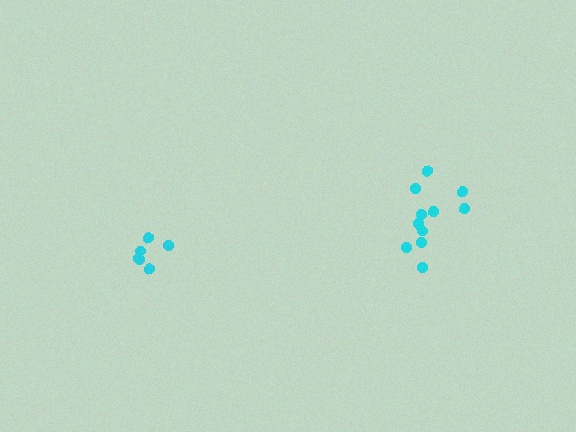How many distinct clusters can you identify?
There are 2 distinct clusters.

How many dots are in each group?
Group 1: 11 dots, Group 2: 6 dots (17 total).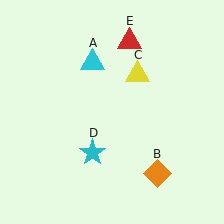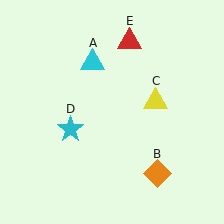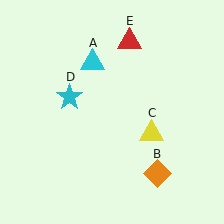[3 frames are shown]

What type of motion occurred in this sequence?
The yellow triangle (object C), cyan star (object D) rotated clockwise around the center of the scene.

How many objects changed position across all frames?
2 objects changed position: yellow triangle (object C), cyan star (object D).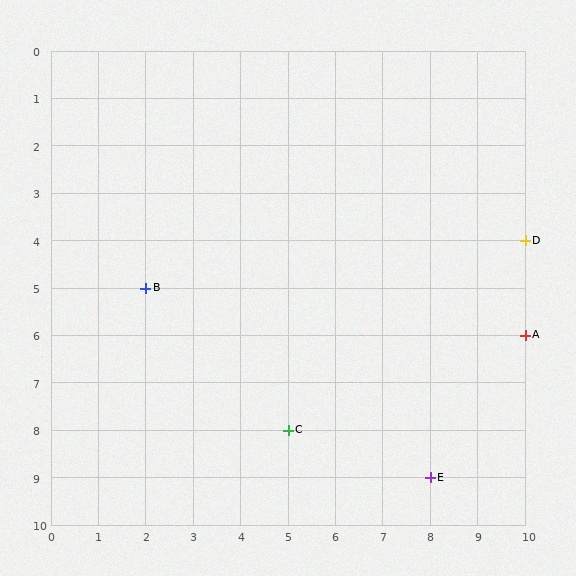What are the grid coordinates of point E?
Point E is at grid coordinates (8, 9).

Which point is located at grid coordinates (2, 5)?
Point B is at (2, 5).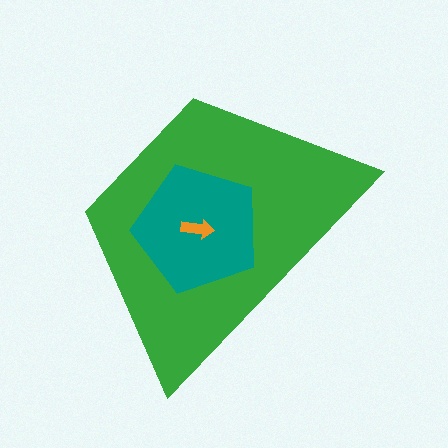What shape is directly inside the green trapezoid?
The teal pentagon.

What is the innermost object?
The orange arrow.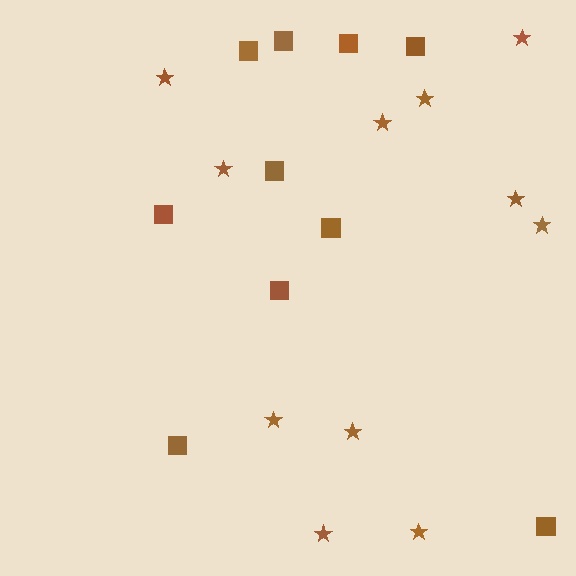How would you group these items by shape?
There are 2 groups: one group of stars (11) and one group of squares (10).